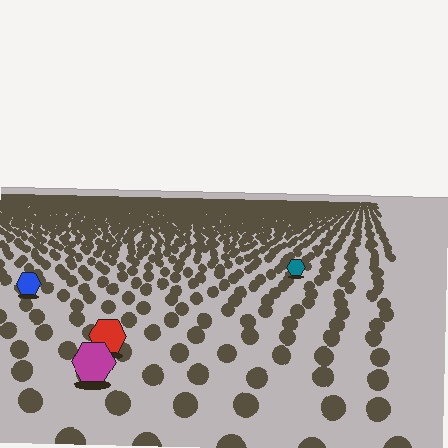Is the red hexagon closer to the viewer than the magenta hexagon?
No. The magenta hexagon is closer — you can tell from the texture gradient: the ground texture is coarser near it.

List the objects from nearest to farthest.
From nearest to farthest: the magenta hexagon, the red hexagon, the blue hexagon, the teal hexagon.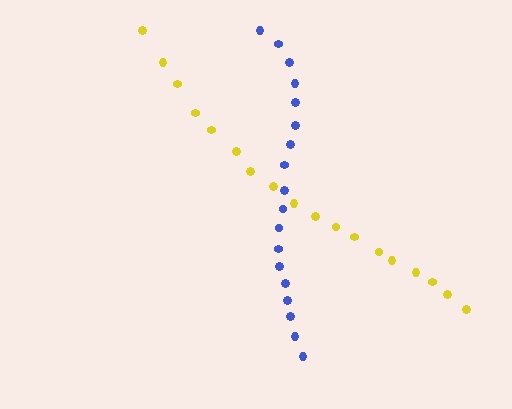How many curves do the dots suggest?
There are 2 distinct paths.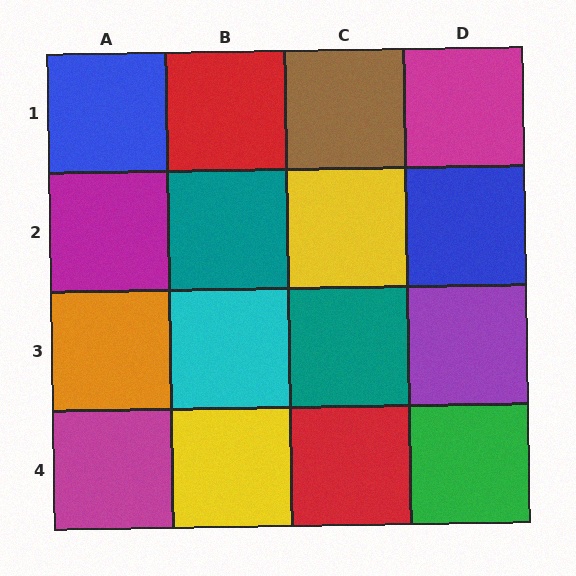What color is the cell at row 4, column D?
Green.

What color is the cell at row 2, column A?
Magenta.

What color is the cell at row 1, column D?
Magenta.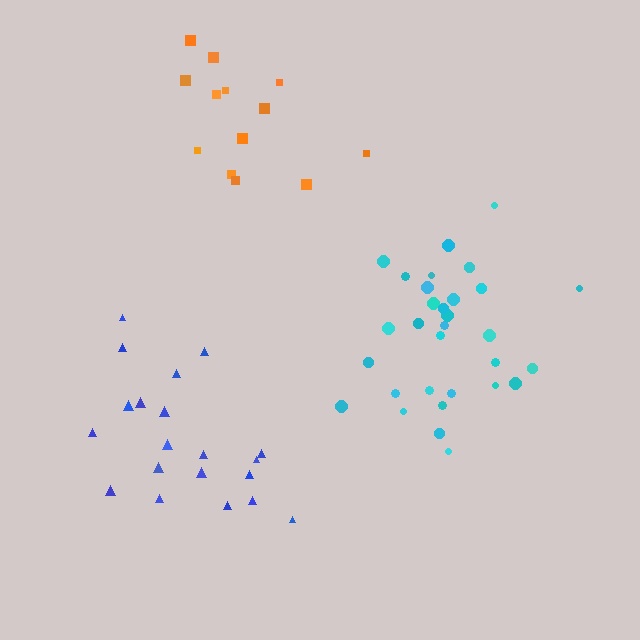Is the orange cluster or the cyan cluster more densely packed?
Cyan.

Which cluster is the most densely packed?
Cyan.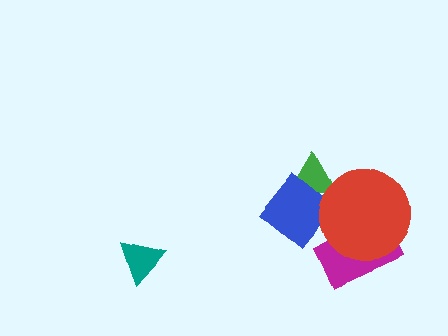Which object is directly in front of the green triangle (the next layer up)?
The blue diamond is directly in front of the green triangle.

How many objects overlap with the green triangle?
2 objects overlap with the green triangle.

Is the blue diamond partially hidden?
Yes, it is partially covered by another shape.